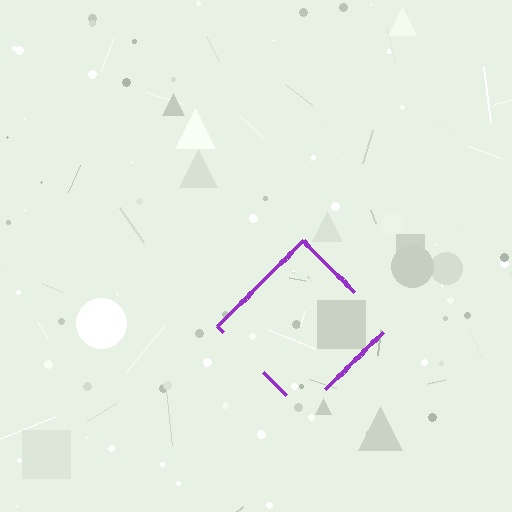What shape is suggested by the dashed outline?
The dashed outline suggests a diamond.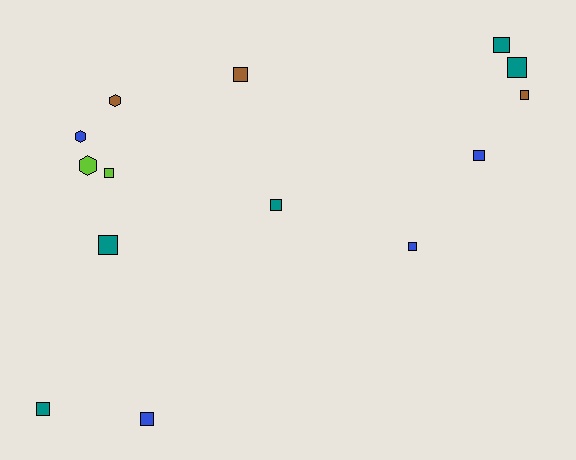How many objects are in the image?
There are 14 objects.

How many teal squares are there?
There are 5 teal squares.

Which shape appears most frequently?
Square, with 11 objects.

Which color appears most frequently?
Teal, with 5 objects.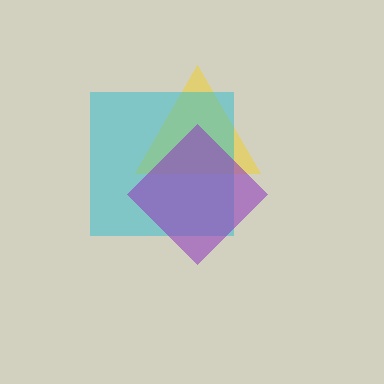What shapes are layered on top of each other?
The layered shapes are: a yellow triangle, a cyan square, a purple diamond.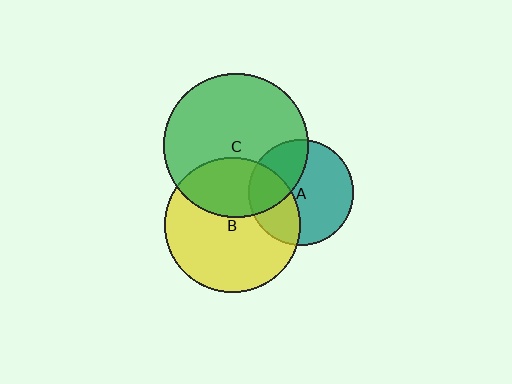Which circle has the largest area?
Circle C (green).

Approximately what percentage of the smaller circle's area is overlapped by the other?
Approximately 35%.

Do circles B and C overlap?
Yes.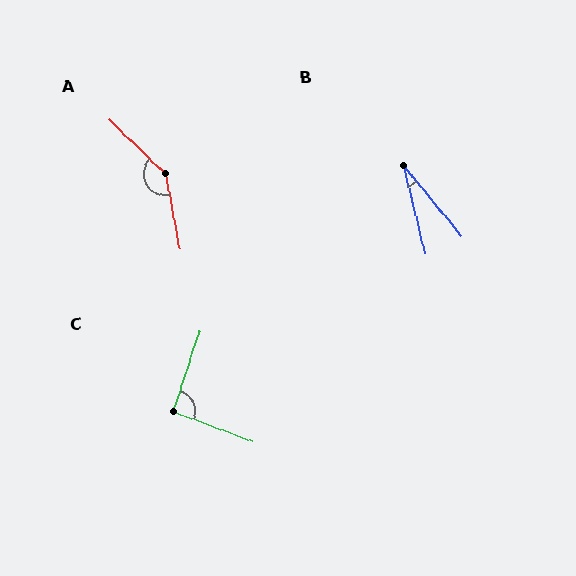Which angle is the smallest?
B, at approximately 26 degrees.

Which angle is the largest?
A, at approximately 145 degrees.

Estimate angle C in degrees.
Approximately 92 degrees.